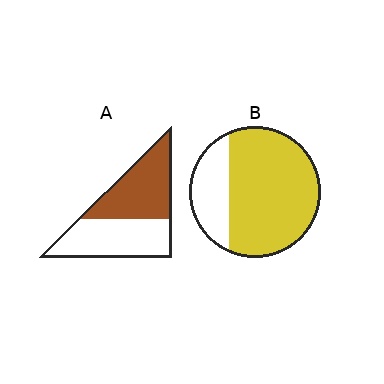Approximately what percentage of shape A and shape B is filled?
A is approximately 50% and B is approximately 75%.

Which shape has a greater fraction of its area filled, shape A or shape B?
Shape B.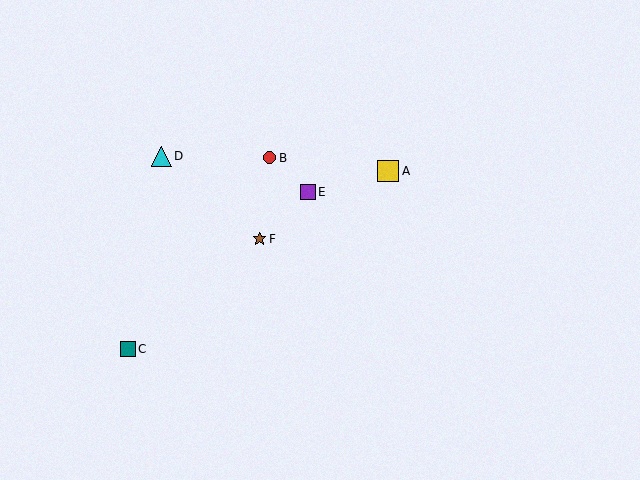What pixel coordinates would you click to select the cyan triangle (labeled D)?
Click at (161, 156) to select the cyan triangle D.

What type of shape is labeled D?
Shape D is a cyan triangle.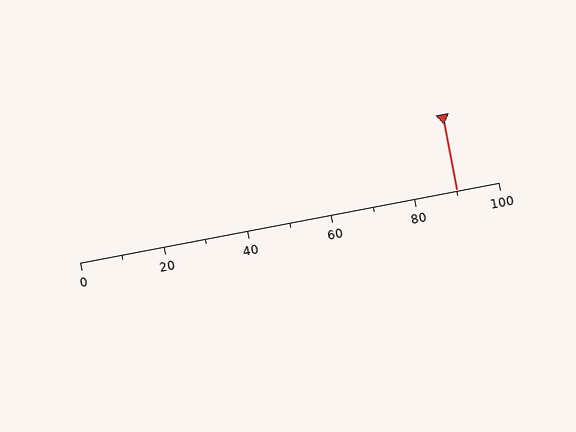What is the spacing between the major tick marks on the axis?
The major ticks are spaced 20 apart.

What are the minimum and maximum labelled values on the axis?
The axis runs from 0 to 100.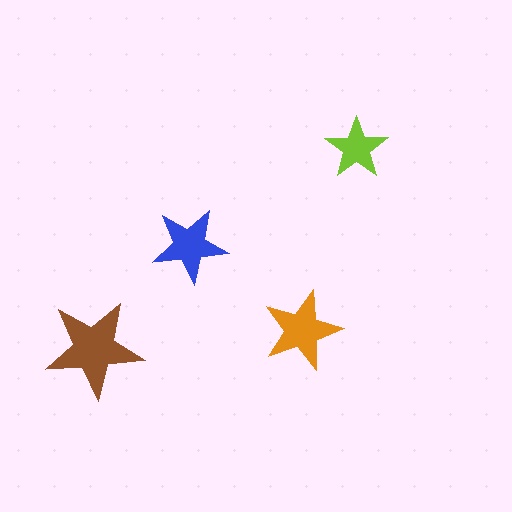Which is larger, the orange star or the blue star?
The orange one.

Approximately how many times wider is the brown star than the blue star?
About 1.5 times wider.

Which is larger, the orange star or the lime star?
The orange one.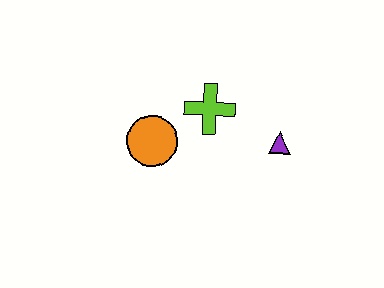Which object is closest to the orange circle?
The lime cross is closest to the orange circle.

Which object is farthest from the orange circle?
The purple triangle is farthest from the orange circle.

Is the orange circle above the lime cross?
No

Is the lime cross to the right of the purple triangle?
No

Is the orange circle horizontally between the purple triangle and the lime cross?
No